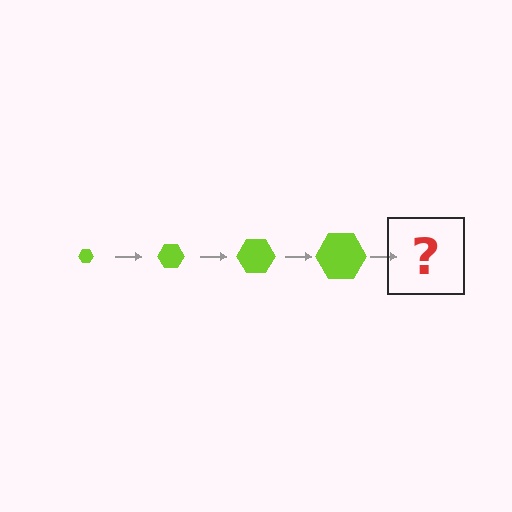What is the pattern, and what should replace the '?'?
The pattern is that the hexagon gets progressively larger each step. The '?' should be a lime hexagon, larger than the previous one.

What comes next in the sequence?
The next element should be a lime hexagon, larger than the previous one.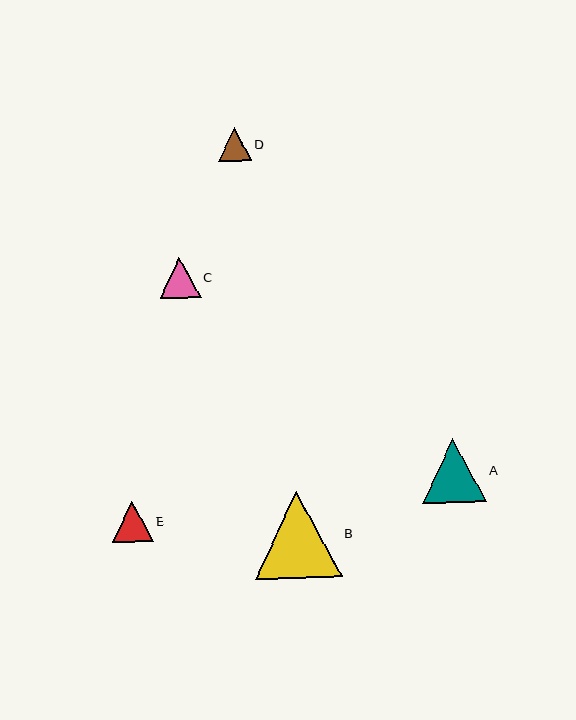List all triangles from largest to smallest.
From largest to smallest: B, A, C, E, D.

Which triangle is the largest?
Triangle B is the largest with a size of approximately 87 pixels.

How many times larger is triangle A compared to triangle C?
Triangle A is approximately 1.6 times the size of triangle C.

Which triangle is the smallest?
Triangle D is the smallest with a size of approximately 34 pixels.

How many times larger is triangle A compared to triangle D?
Triangle A is approximately 1.9 times the size of triangle D.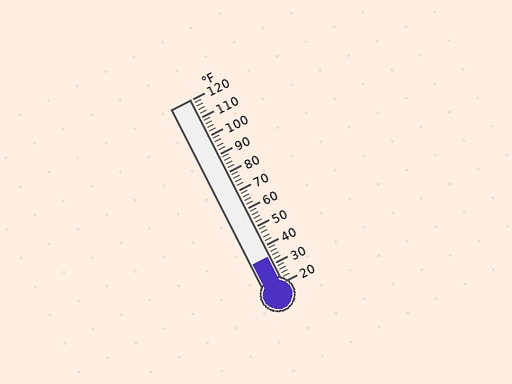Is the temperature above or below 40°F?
The temperature is below 40°F.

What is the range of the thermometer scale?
The thermometer scale ranges from 20°F to 120°F.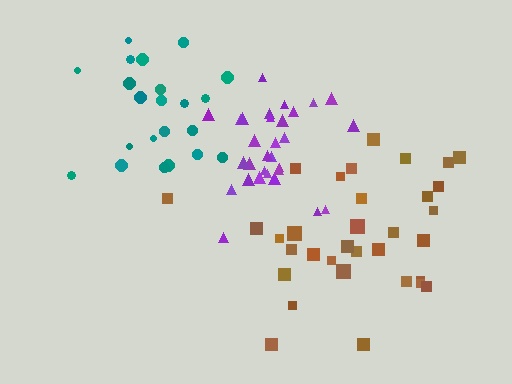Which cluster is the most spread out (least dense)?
Teal.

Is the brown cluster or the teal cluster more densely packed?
Brown.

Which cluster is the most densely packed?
Purple.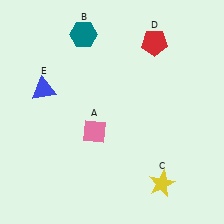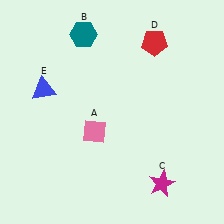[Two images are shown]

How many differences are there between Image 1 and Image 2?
There is 1 difference between the two images.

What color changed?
The star (C) changed from yellow in Image 1 to magenta in Image 2.